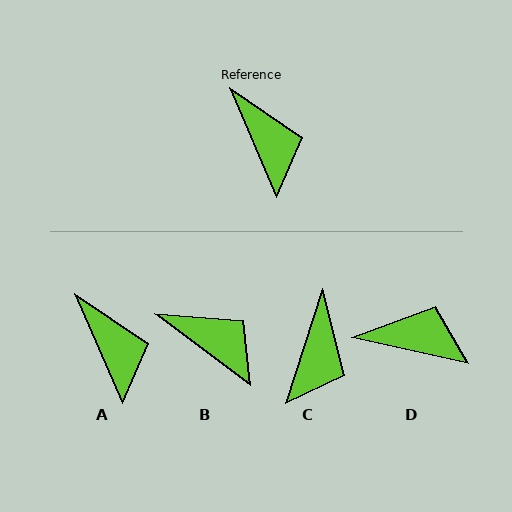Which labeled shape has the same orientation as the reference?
A.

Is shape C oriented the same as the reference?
No, it is off by about 41 degrees.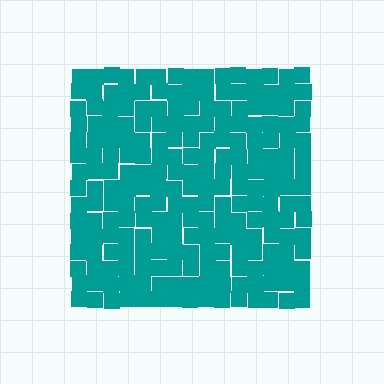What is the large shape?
The large shape is a square.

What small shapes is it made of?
It is made of small squares.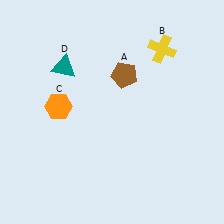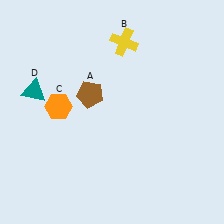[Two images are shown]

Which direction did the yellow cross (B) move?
The yellow cross (B) moved left.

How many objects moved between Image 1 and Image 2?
3 objects moved between the two images.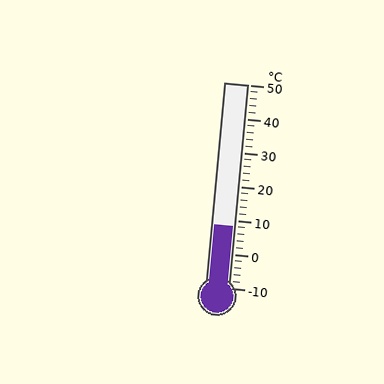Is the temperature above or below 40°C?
The temperature is below 40°C.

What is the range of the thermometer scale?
The thermometer scale ranges from -10°C to 50°C.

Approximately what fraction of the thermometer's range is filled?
The thermometer is filled to approximately 30% of its range.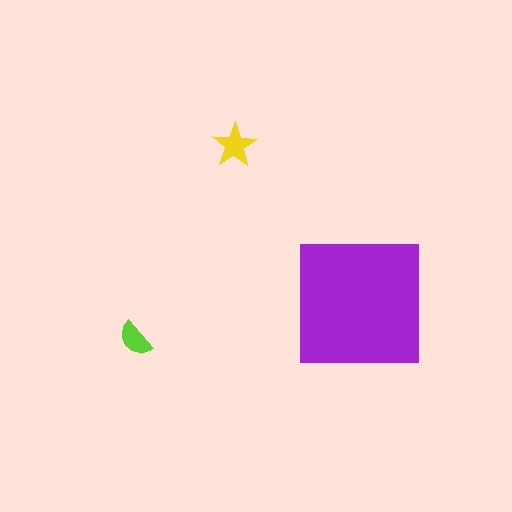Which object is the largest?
The purple square.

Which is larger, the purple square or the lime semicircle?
The purple square.